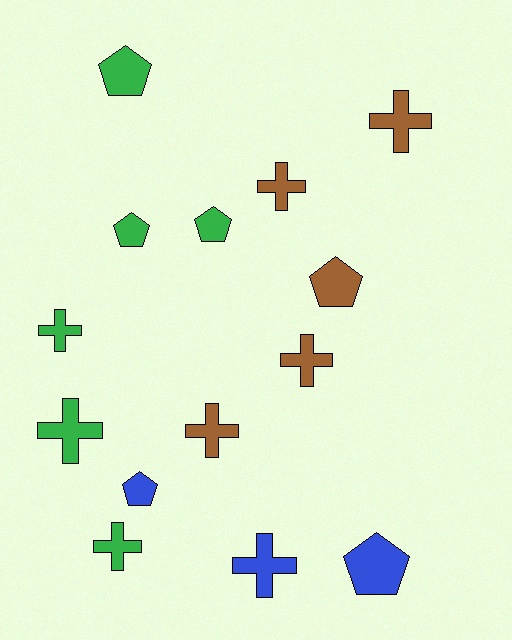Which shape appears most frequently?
Cross, with 8 objects.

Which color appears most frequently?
Green, with 6 objects.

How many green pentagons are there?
There are 3 green pentagons.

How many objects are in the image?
There are 14 objects.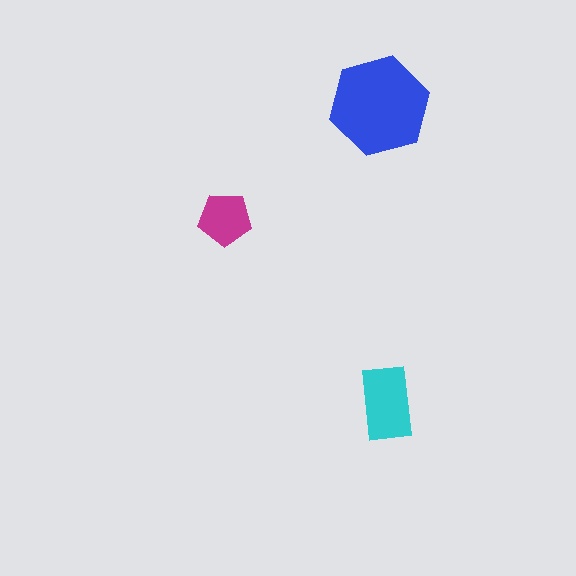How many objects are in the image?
There are 3 objects in the image.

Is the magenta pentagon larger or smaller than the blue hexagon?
Smaller.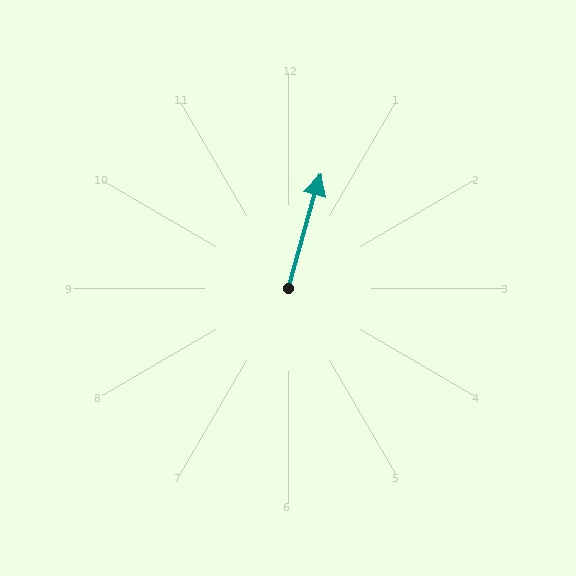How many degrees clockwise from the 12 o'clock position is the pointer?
Approximately 16 degrees.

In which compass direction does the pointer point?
North.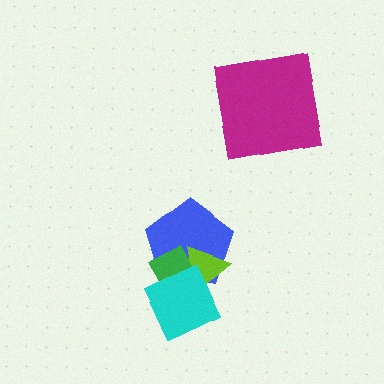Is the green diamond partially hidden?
Yes, it is partially covered by another shape.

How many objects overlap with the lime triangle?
3 objects overlap with the lime triangle.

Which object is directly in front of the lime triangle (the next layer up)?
The green diamond is directly in front of the lime triangle.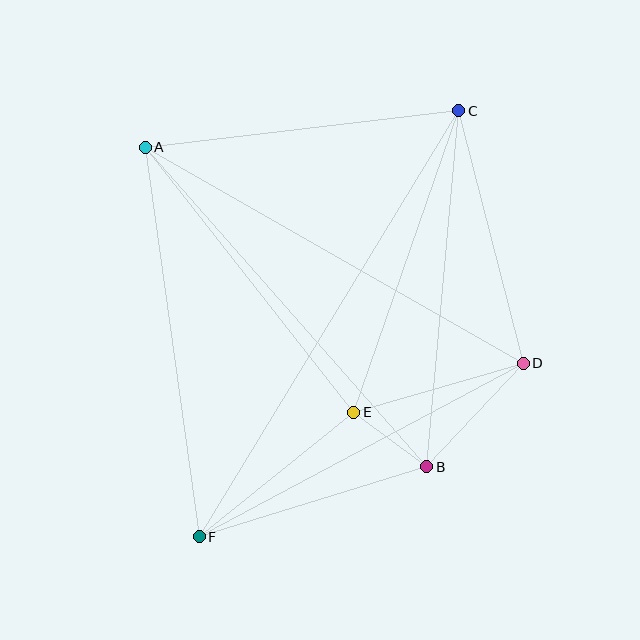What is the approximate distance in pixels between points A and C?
The distance between A and C is approximately 315 pixels.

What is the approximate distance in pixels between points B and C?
The distance between B and C is approximately 357 pixels.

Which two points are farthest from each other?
Points C and F are farthest from each other.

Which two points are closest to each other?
Points B and E are closest to each other.